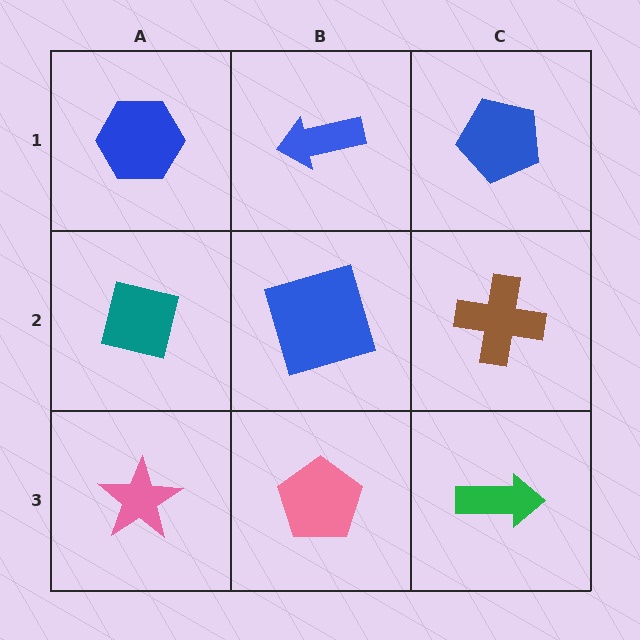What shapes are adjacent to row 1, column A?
A teal square (row 2, column A), a blue arrow (row 1, column B).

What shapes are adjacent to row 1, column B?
A blue square (row 2, column B), a blue hexagon (row 1, column A), a blue pentagon (row 1, column C).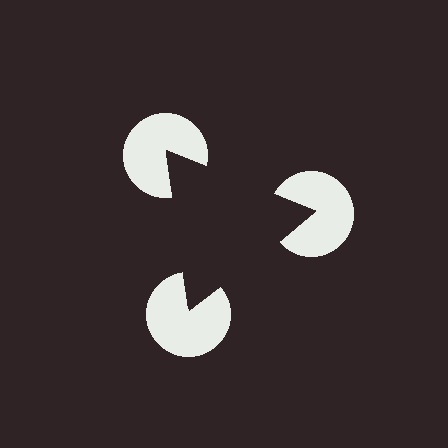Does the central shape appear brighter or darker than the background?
It typically appears slightly darker than the background, even though no actual brightness change is drawn.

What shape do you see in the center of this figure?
An illusory triangle — its edges are inferred from the aligned wedge cuts in the pac-man discs, not physically drawn.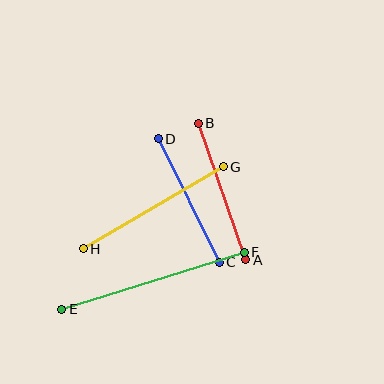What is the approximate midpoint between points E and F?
The midpoint is at approximately (153, 281) pixels.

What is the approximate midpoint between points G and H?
The midpoint is at approximately (153, 208) pixels.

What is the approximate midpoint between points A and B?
The midpoint is at approximately (222, 192) pixels.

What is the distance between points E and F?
The distance is approximately 191 pixels.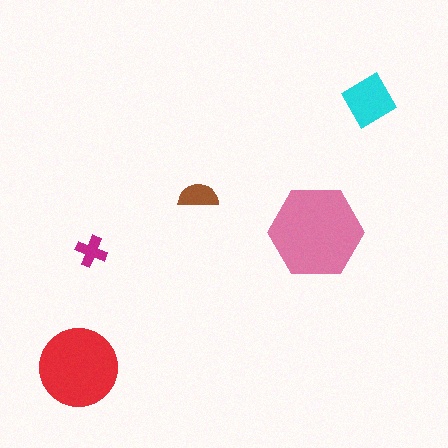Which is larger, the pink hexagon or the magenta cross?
The pink hexagon.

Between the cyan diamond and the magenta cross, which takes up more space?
The cyan diamond.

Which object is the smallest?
The magenta cross.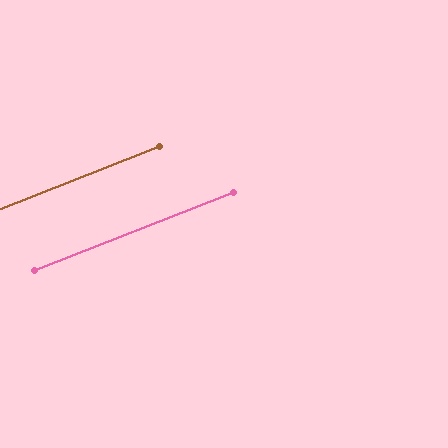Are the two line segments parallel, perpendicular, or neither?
Parallel — their directions differ by only 0.0°.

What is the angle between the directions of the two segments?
Approximately 0 degrees.